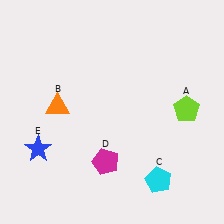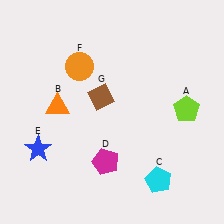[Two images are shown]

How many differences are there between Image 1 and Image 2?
There are 2 differences between the two images.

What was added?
An orange circle (F), a brown diamond (G) were added in Image 2.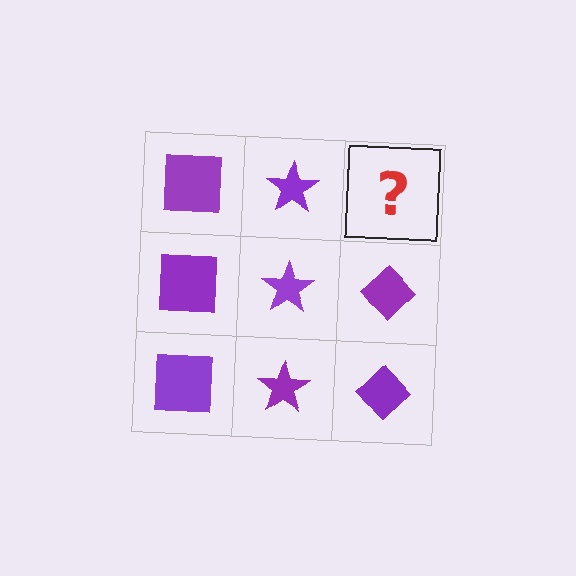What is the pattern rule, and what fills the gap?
The rule is that each column has a consistent shape. The gap should be filled with a purple diamond.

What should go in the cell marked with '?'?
The missing cell should contain a purple diamond.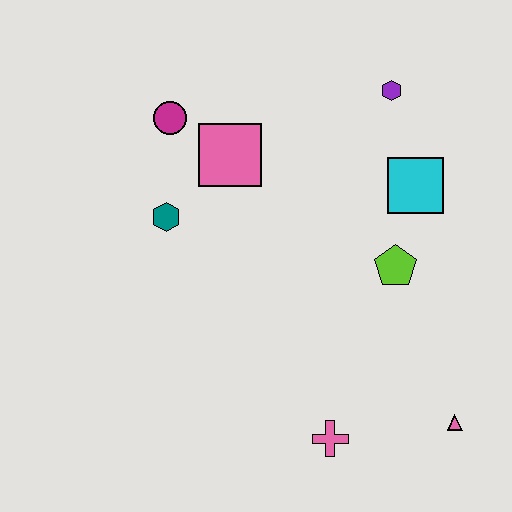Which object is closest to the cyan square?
The lime pentagon is closest to the cyan square.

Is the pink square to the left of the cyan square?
Yes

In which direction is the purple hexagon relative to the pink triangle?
The purple hexagon is above the pink triangle.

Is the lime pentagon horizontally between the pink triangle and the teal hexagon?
Yes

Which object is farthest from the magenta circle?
The pink triangle is farthest from the magenta circle.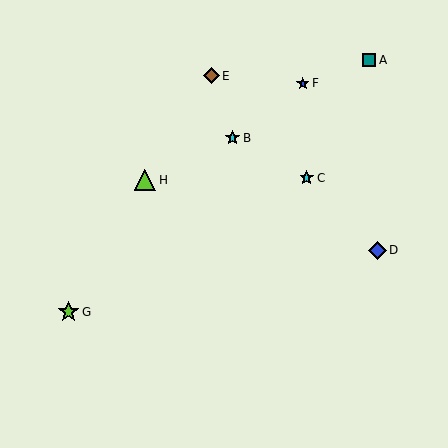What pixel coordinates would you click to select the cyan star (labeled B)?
Click at (232, 138) to select the cyan star B.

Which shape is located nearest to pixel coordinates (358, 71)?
The teal square (labeled A) at (369, 60) is nearest to that location.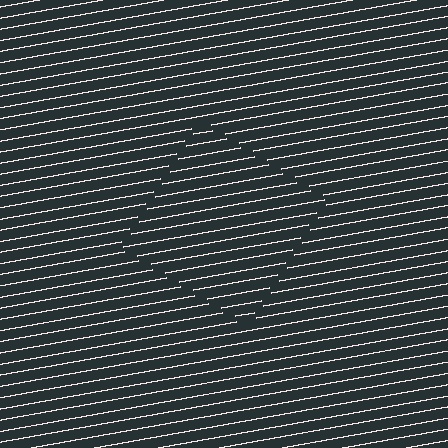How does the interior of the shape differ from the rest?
The interior of the shape contains the same grating, shifted by half a period — the contour is defined by the phase discontinuity where line-ends from the inner and outer gratings abut.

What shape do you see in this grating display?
An illusory square. The interior of the shape contains the same grating, shifted by half a period — the contour is defined by the phase discontinuity where line-ends from the inner and outer gratings abut.